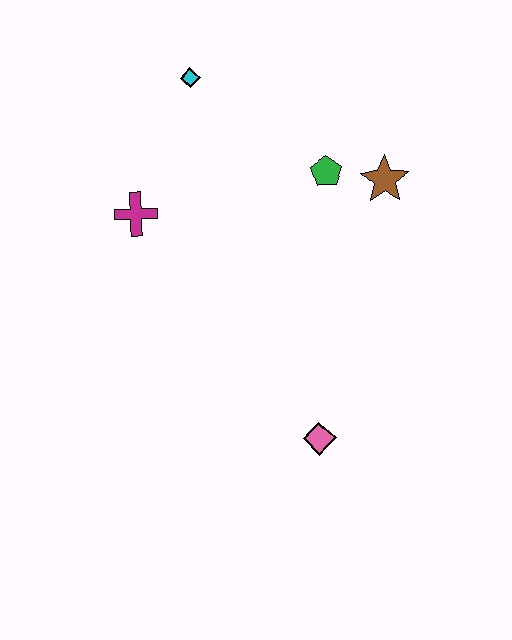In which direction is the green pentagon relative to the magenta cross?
The green pentagon is to the right of the magenta cross.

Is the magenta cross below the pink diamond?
No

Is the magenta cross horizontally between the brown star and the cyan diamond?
No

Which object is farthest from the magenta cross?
The pink diamond is farthest from the magenta cross.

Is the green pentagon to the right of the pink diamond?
Yes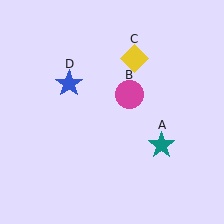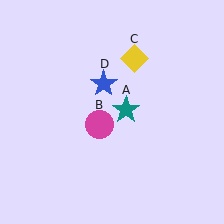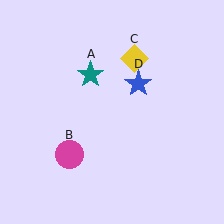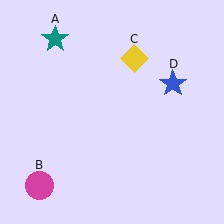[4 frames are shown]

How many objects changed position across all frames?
3 objects changed position: teal star (object A), magenta circle (object B), blue star (object D).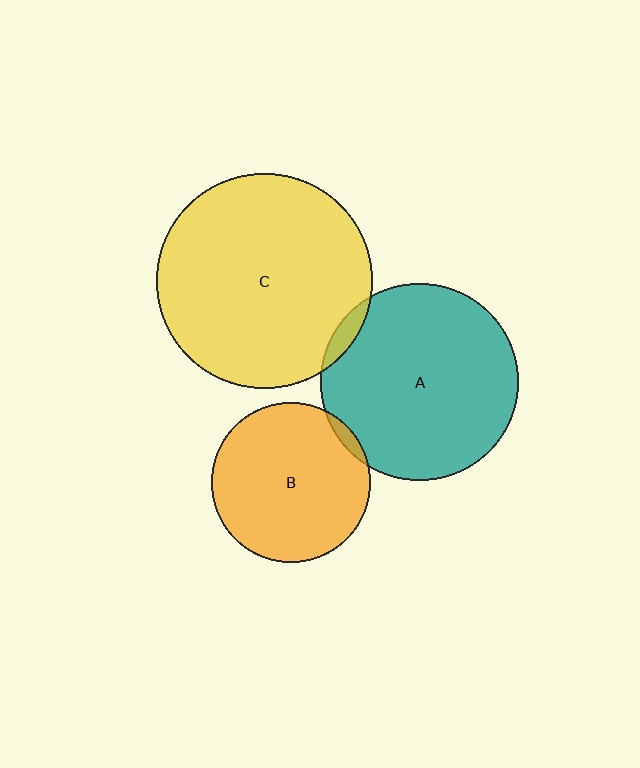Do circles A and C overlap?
Yes.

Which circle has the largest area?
Circle C (yellow).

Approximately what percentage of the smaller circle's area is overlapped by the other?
Approximately 5%.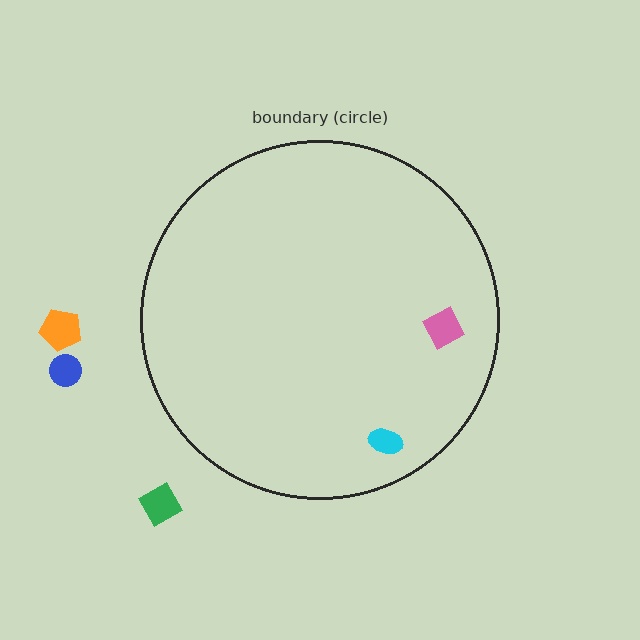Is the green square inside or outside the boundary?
Outside.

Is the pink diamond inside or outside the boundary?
Inside.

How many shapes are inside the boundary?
2 inside, 3 outside.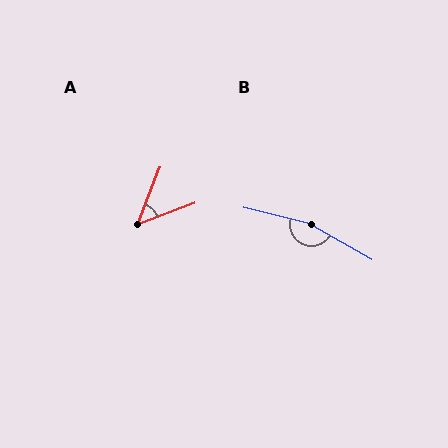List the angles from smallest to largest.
A (48°), B (164°).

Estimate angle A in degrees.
Approximately 48 degrees.